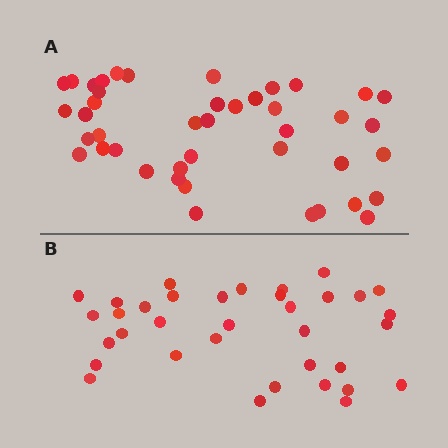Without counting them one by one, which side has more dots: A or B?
Region A (the top region) has more dots.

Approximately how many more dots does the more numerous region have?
Region A has roughly 8 or so more dots than region B.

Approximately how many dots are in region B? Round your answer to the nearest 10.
About 40 dots. (The exact count is 35, which rounds to 40.)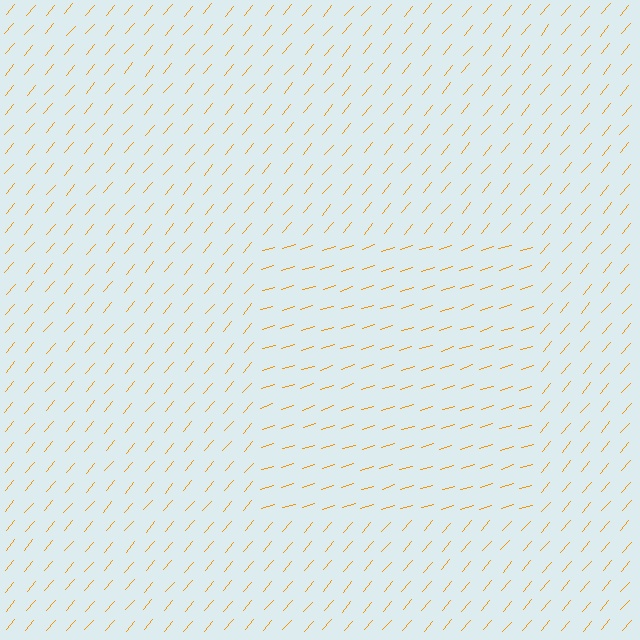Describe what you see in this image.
The image is filled with small orange line segments. A rectangle region in the image has lines oriented differently from the surrounding lines, creating a visible texture boundary.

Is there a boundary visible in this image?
Yes, there is a texture boundary formed by a change in line orientation.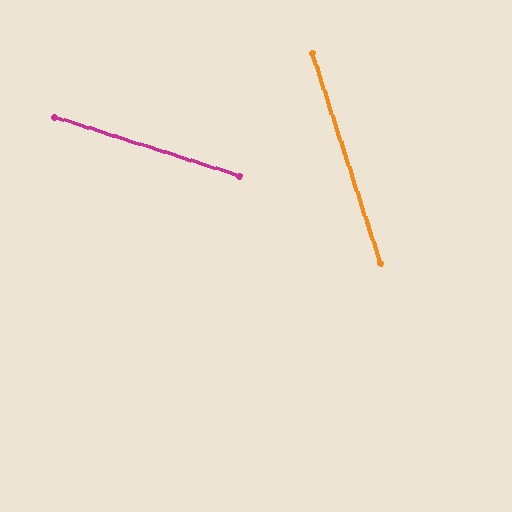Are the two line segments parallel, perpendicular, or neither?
Neither parallel nor perpendicular — they differ by about 54°.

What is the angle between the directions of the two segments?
Approximately 54 degrees.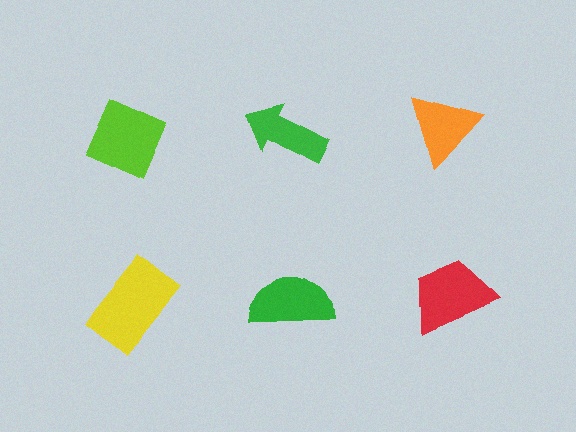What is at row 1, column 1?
A lime diamond.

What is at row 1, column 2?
A green arrow.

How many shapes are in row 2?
3 shapes.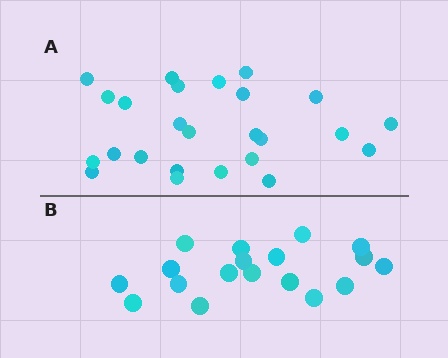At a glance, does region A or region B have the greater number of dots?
Region A (the top region) has more dots.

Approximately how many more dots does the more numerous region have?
Region A has roughly 8 or so more dots than region B.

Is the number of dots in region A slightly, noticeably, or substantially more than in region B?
Region A has noticeably more, but not dramatically so. The ratio is roughly 1.4 to 1.